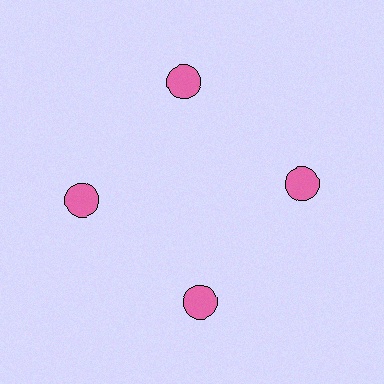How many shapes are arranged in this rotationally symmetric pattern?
There are 4 shapes, arranged in 4 groups of 1.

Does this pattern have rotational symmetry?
Yes, this pattern has 4-fold rotational symmetry. It looks the same after rotating 90 degrees around the center.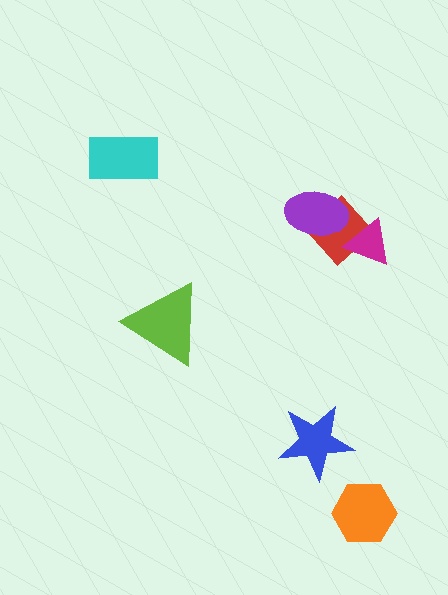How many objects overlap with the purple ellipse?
1 object overlaps with the purple ellipse.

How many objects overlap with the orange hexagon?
0 objects overlap with the orange hexagon.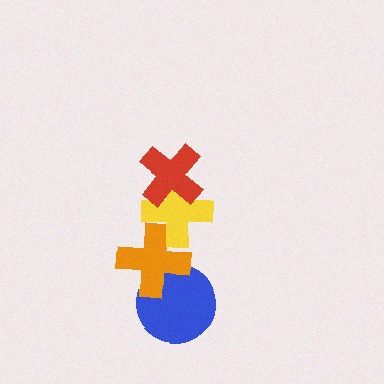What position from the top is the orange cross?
The orange cross is 3rd from the top.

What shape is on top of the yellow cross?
The red cross is on top of the yellow cross.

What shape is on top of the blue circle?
The orange cross is on top of the blue circle.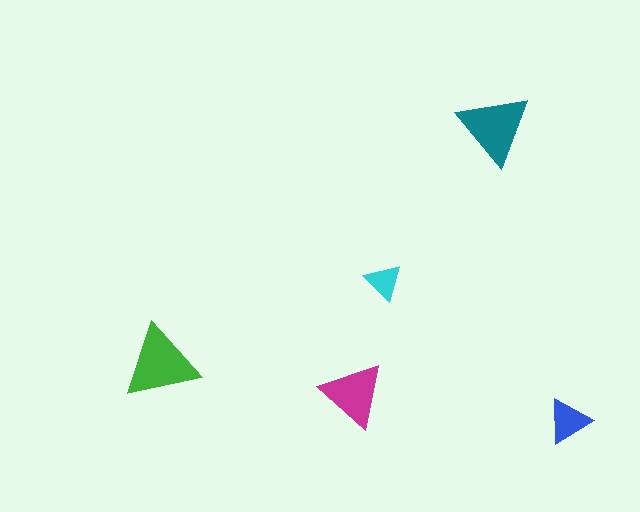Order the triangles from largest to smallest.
the green one, the teal one, the magenta one, the blue one, the cyan one.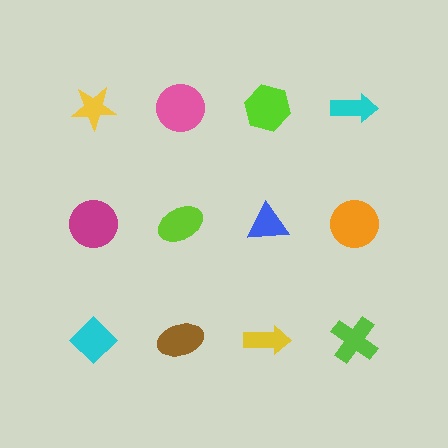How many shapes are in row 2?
4 shapes.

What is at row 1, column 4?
A cyan arrow.